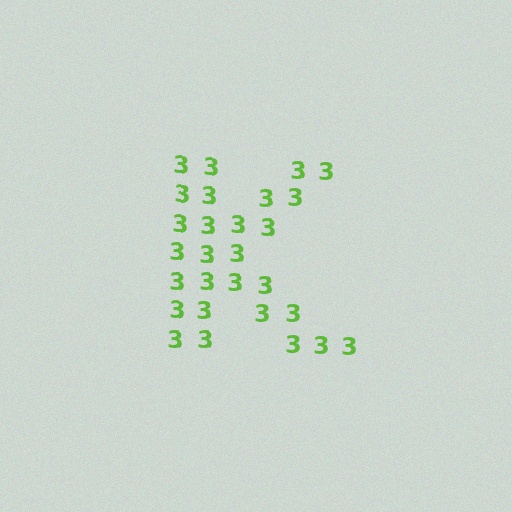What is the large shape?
The large shape is the letter K.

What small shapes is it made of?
It is made of small digit 3's.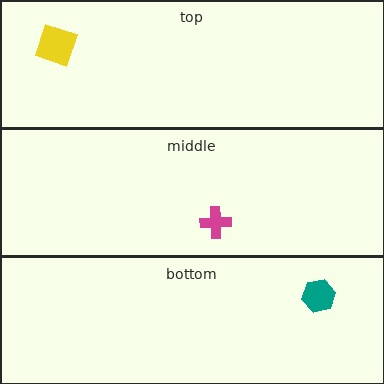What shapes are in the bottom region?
The teal hexagon.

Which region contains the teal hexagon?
The bottom region.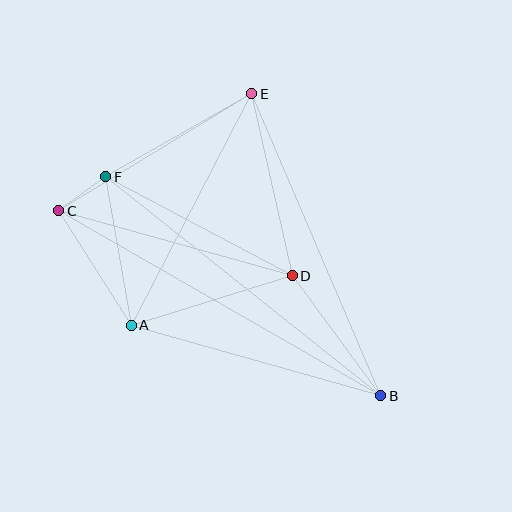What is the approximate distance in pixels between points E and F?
The distance between E and F is approximately 168 pixels.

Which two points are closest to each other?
Points C and F are closest to each other.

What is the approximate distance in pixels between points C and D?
The distance between C and D is approximately 242 pixels.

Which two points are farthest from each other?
Points B and C are farthest from each other.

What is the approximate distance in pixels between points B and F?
The distance between B and F is approximately 352 pixels.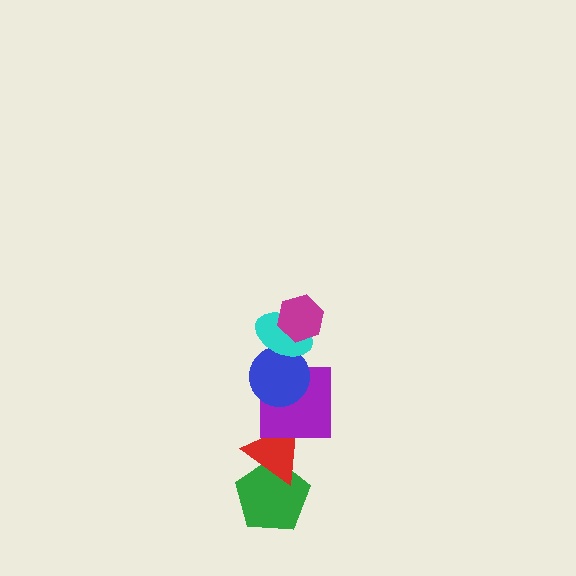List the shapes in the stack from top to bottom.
From top to bottom: the magenta hexagon, the cyan ellipse, the blue circle, the purple square, the red triangle, the green pentagon.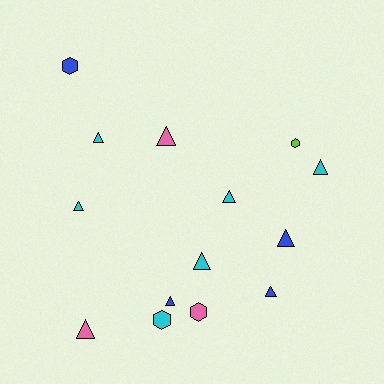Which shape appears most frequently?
Triangle, with 10 objects.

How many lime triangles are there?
There are no lime triangles.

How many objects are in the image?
There are 14 objects.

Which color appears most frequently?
Cyan, with 6 objects.